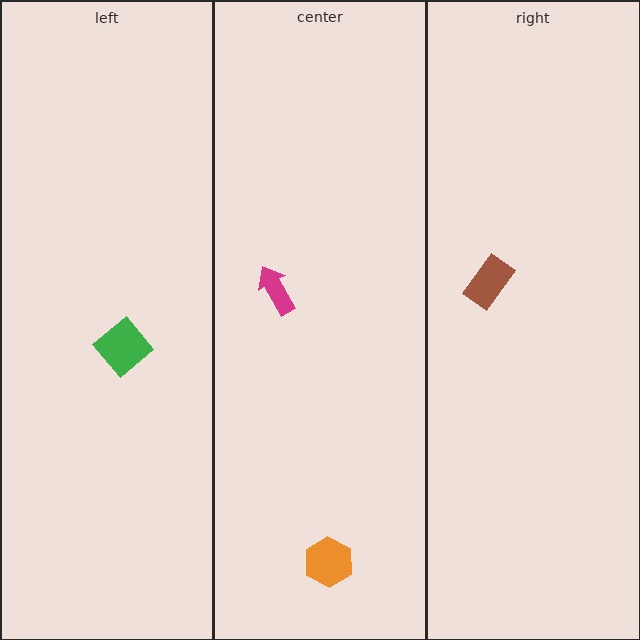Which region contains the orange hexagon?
The center region.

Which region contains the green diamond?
The left region.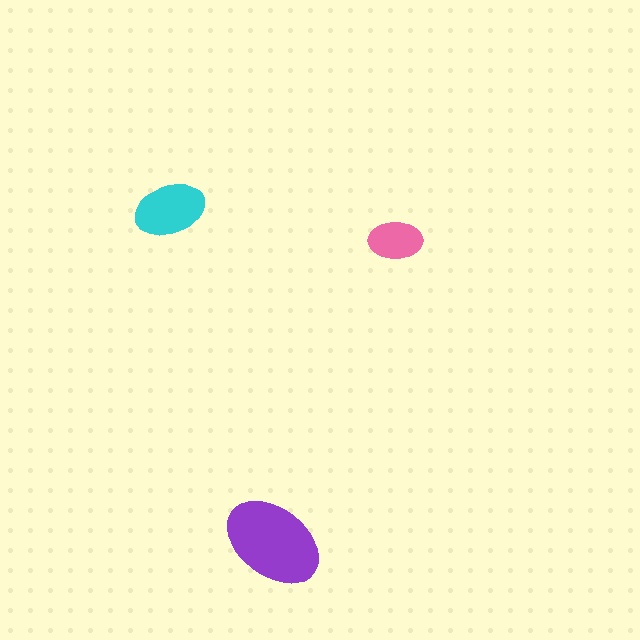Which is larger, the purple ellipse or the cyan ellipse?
The purple one.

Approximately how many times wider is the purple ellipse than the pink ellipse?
About 2 times wider.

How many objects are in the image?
There are 3 objects in the image.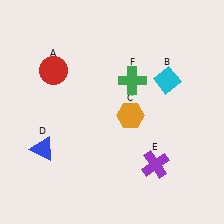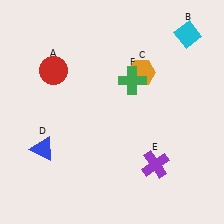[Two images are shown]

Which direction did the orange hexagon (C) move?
The orange hexagon (C) moved up.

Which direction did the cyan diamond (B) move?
The cyan diamond (B) moved up.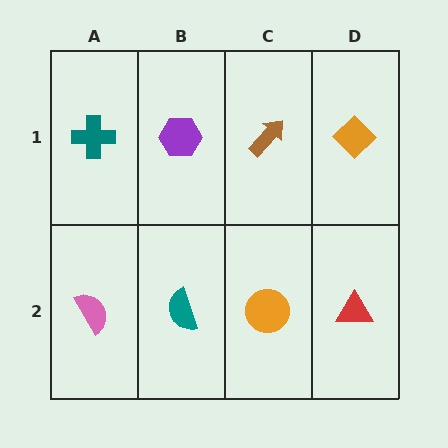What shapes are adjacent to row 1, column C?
An orange circle (row 2, column C), a purple hexagon (row 1, column B), an orange diamond (row 1, column D).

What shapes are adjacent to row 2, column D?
An orange diamond (row 1, column D), an orange circle (row 2, column C).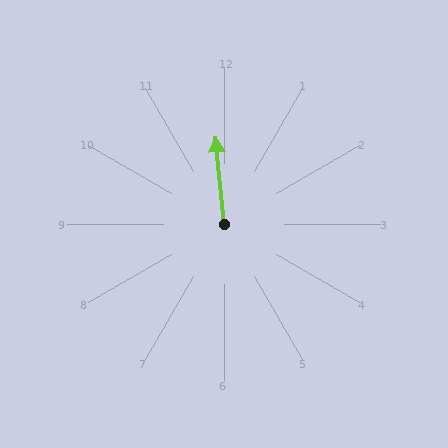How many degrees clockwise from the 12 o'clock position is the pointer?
Approximately 354 degrees.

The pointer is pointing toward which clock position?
Roughly 12 o'clock.